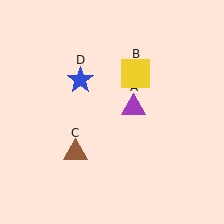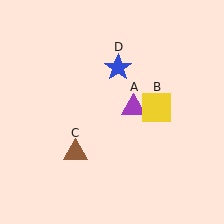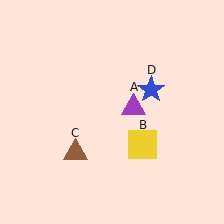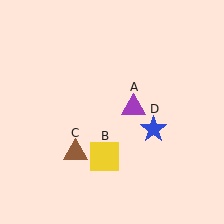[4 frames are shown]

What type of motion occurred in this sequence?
The yellow square (object B), blue star (object D) rotated clockwise around the center of the scene.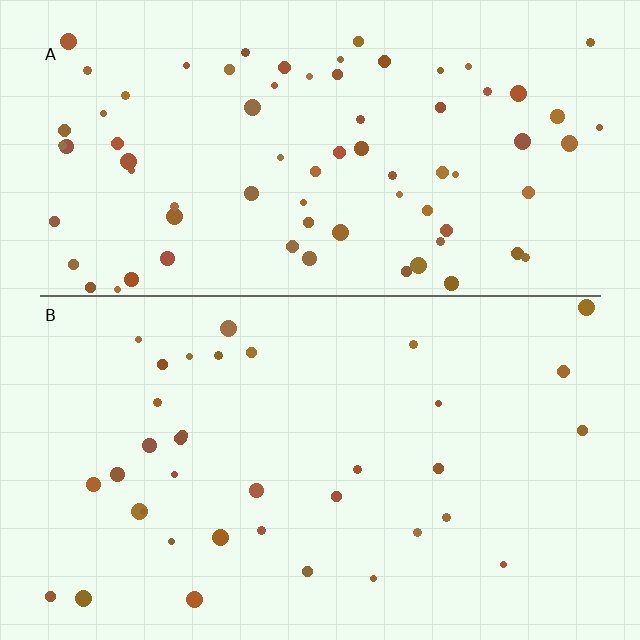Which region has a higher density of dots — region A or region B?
A (the top).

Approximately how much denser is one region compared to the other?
Approximately 2.2× — region A over region B.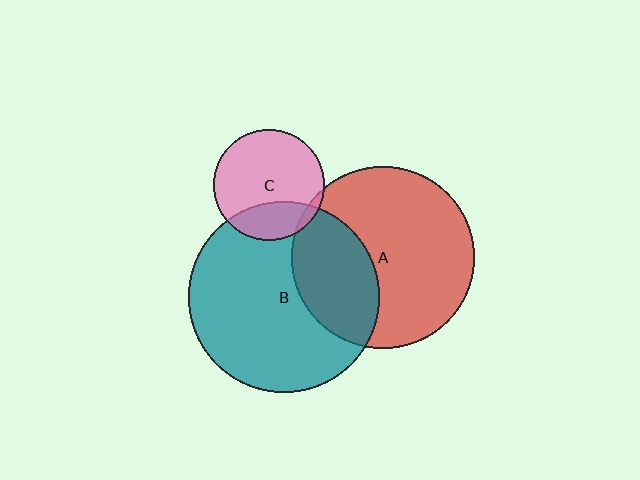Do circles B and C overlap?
Yes.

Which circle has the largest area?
Circle B (teal).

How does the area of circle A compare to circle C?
Approximately 2.7 times.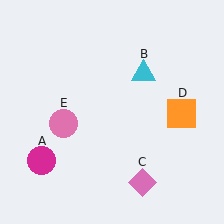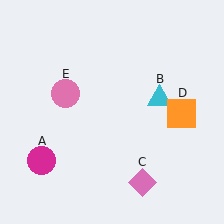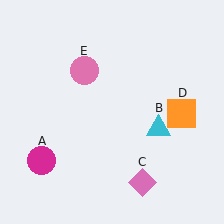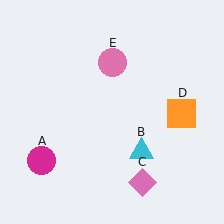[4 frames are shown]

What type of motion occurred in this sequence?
The cyan triangle (object B), pink circle (object E) rotated clockwise around the center of the scene.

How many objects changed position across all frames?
2 objects changed position: cyan triangle (object B), pink circle (object E).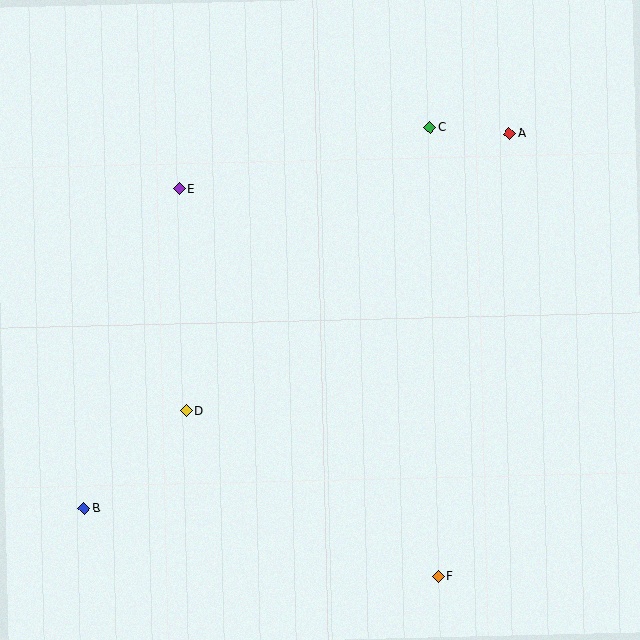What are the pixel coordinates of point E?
Point E is at (179, 189).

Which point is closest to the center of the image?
Point D at (186, 411) is closest to the center.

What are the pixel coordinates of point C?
Point C is at (430, 127).